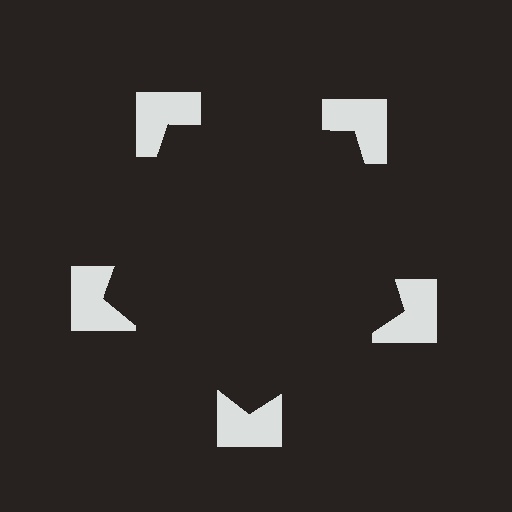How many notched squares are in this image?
There are 5 — one at each vertex of the illusory pentagon.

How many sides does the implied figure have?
5 sides.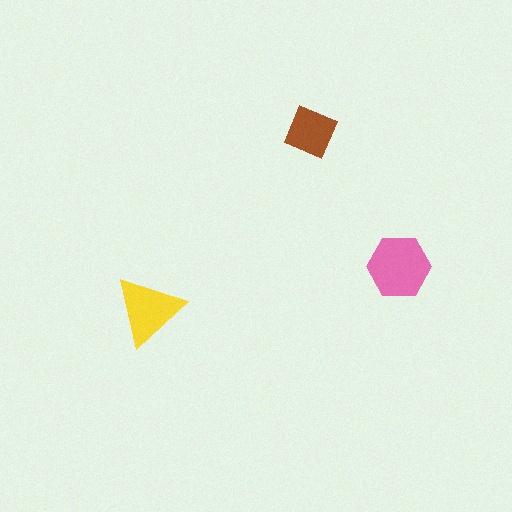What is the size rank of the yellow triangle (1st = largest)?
2nd.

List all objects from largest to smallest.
The pink hexagon, the yellow triangle, the brown square.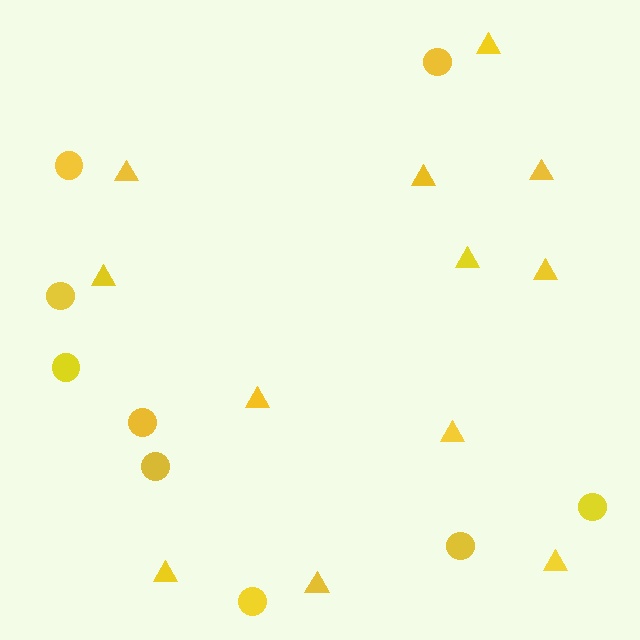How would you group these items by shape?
There are 2 groups: one group of circles (9) and one group of triangles (12).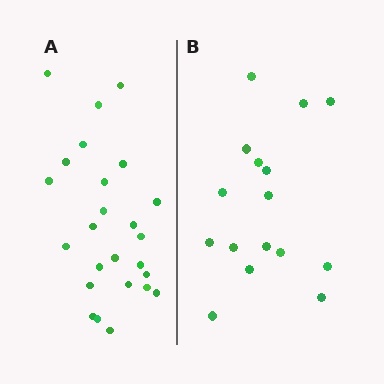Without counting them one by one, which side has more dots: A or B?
Region A (the left region) has more dots.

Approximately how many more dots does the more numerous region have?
Region A has roughly 8 or so more dots than region B.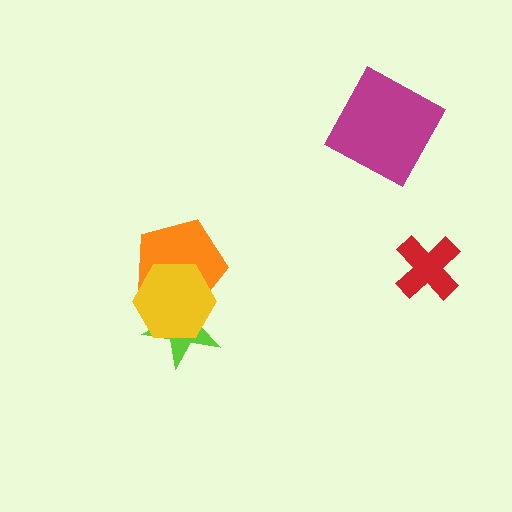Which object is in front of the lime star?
The yellow hexagon is in front of the lime star.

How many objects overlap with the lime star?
2 objects overlap with the lime star.